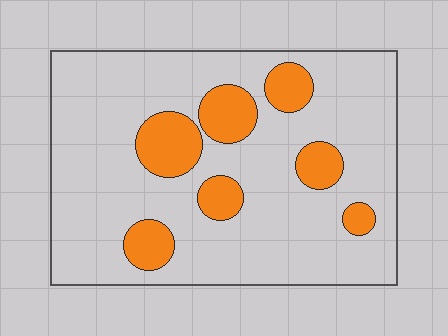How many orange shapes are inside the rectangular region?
7.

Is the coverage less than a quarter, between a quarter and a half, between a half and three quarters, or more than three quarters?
Less than a quarter.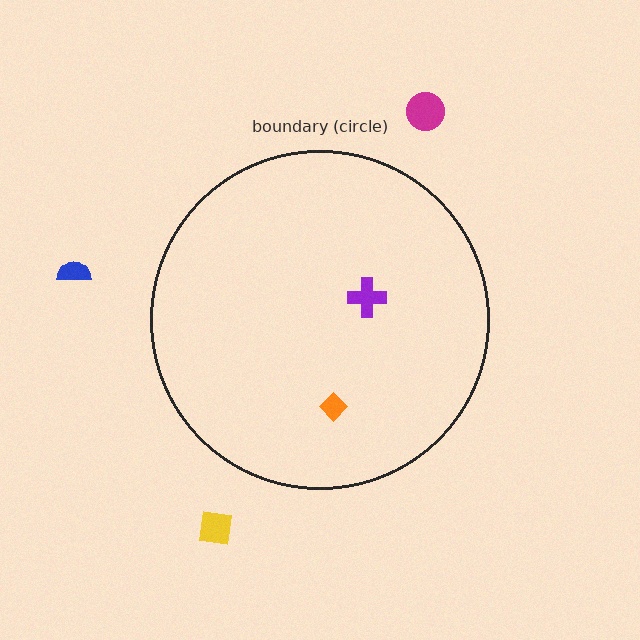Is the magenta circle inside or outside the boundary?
Outside.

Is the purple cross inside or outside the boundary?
Inside.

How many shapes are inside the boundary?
2 inside, 3 outside.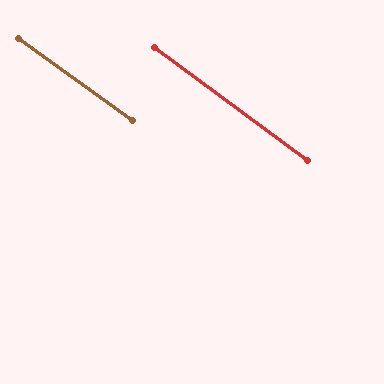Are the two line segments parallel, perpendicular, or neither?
Parallel — their directions differ by only 0.5°.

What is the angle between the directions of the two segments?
Approximately 1 degree.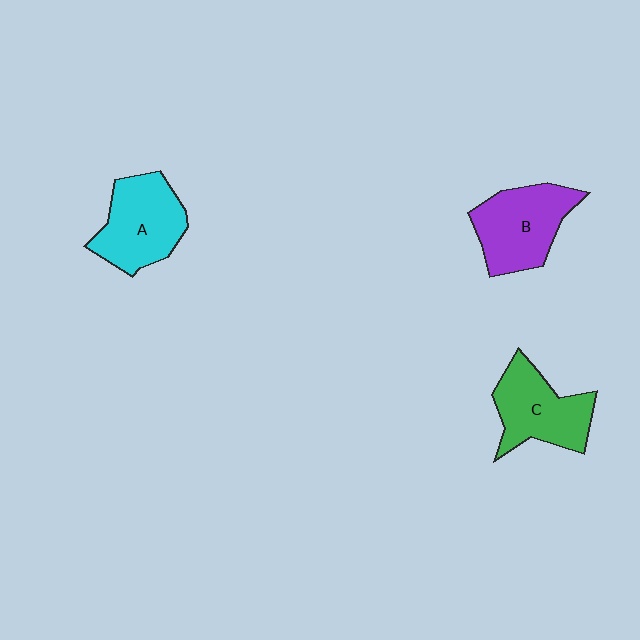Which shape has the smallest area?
Shape C (green).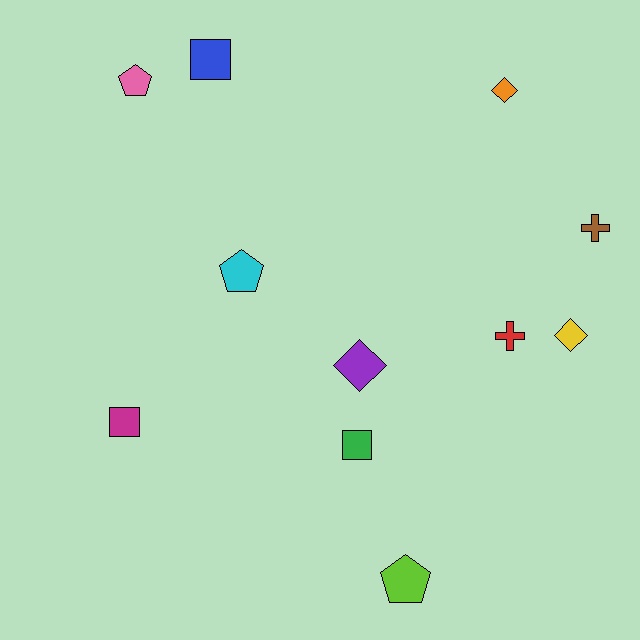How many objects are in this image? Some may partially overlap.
There are 11 objects.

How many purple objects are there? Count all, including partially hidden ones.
There is 1 purple object.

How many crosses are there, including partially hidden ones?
There are 2 crosses.